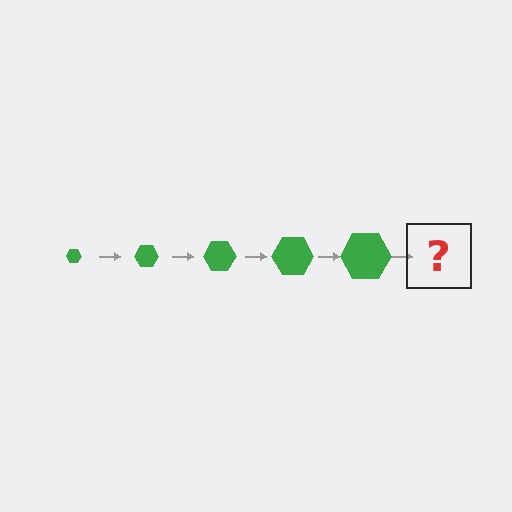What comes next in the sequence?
The next element should be a green hexagon, larger than the previous one.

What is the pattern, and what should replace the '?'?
The pattern is that the hexagon gets progressively larger each step. The '?' should be a green hexagon, larger than the previous one.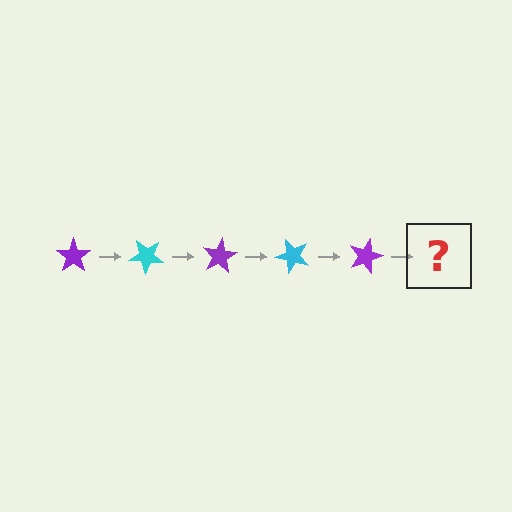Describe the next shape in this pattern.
It should be a cyan star, rotated 200 degrees from the start.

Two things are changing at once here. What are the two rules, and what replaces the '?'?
The two rules are that it rotates 40 degrees each step and the color cycles through purple and cyan. The '?' should be a cyan star, rotated 200 degrees from the start.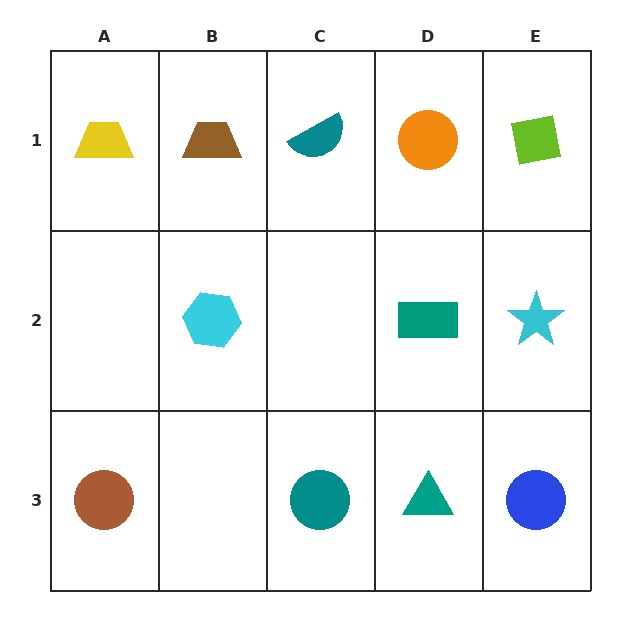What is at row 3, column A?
A brown circle.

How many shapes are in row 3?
4 shapes.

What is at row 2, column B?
A cyan hexagon.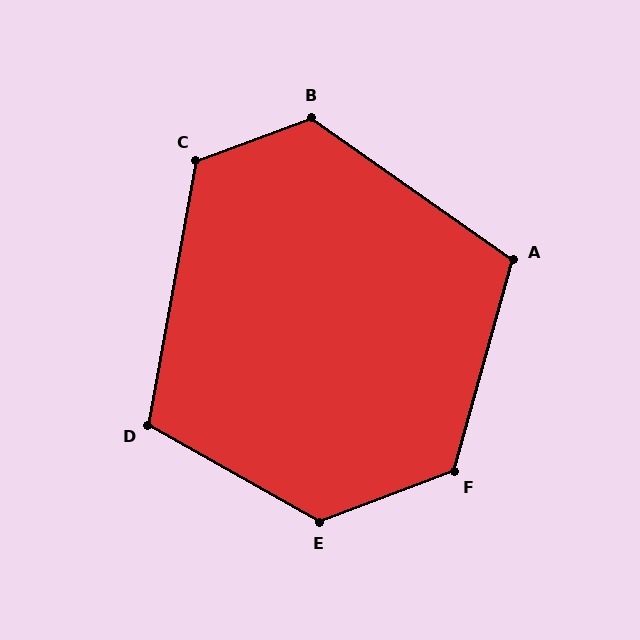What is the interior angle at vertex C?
Approximately 120 degrees (obtuse).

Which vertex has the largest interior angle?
E, at approximately 130 degrees.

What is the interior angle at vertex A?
Approximately 110 degrees (obtuse).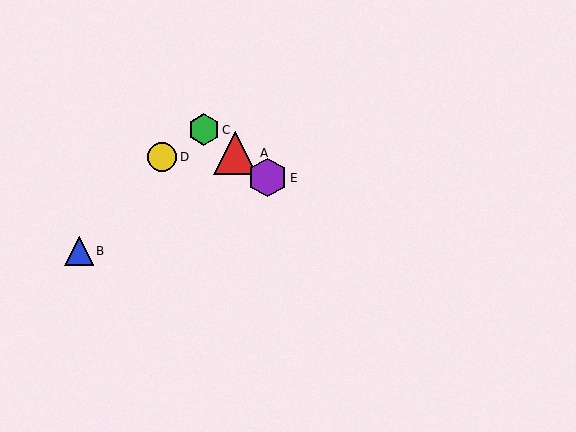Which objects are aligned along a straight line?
Objects A, C, E are aligned along a straight line.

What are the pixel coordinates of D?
Object D is at (162, 157).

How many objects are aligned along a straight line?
3 objects (A, C, E) are aligned along a straight line.